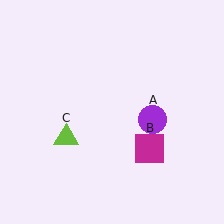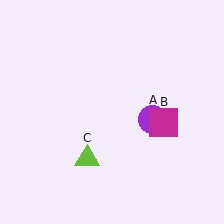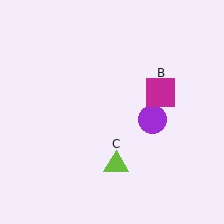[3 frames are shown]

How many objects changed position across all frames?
2 objects changed position: magenta square (object B), lime triangle (object C).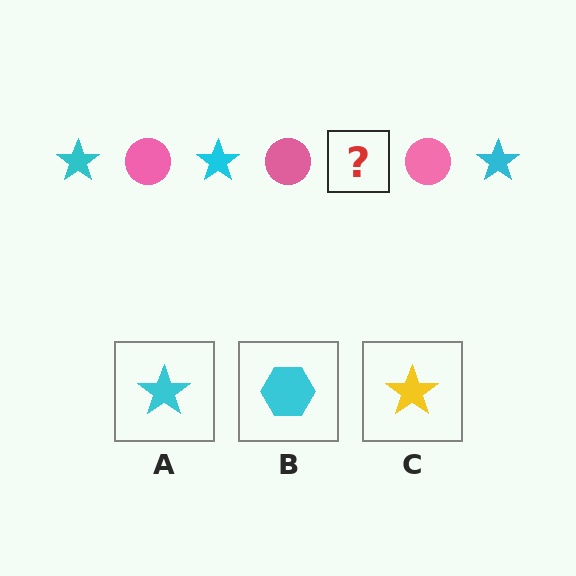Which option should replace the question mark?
Option A.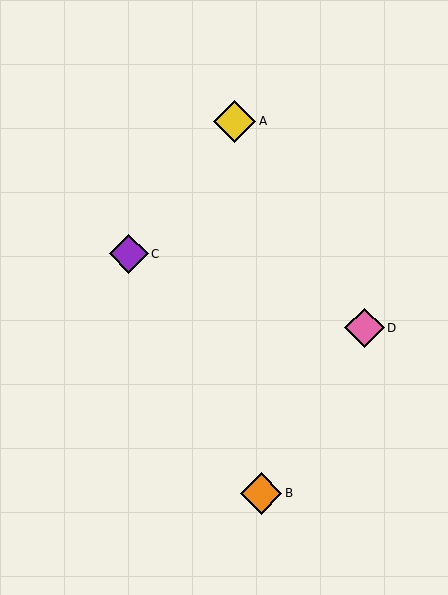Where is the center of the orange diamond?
The center of the orange diamond is at (261, 493).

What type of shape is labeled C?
Shape C is a purple diamond.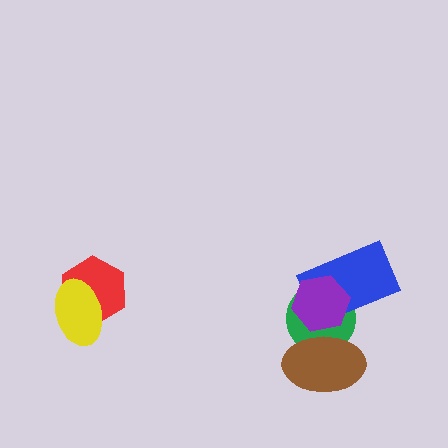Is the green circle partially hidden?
Yes, it is partially covered by another shape.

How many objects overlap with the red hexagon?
1 object overlaps with the red hexagon.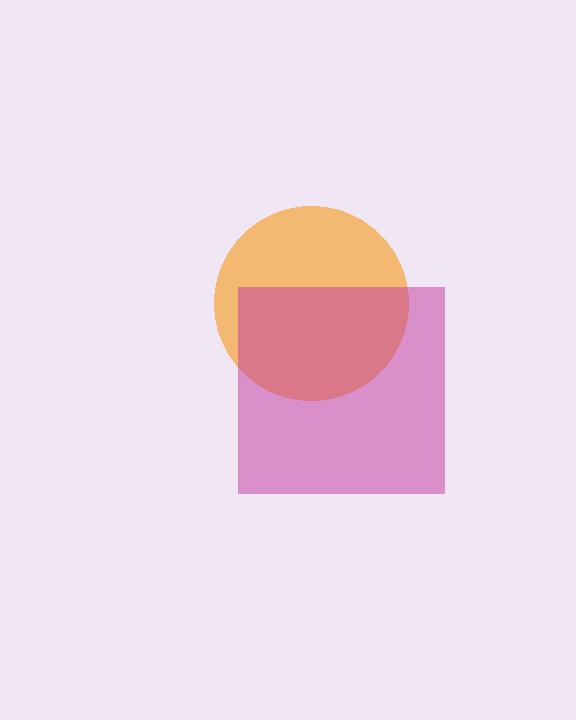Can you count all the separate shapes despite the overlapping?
Yes, there are 2 separate shapes.